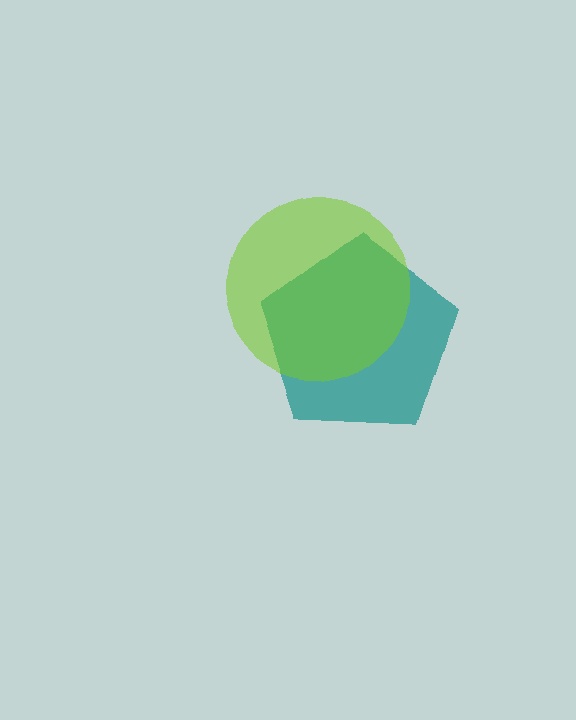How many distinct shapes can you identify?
There are 2 distinct shapes: a teal pentagon, a lime circle.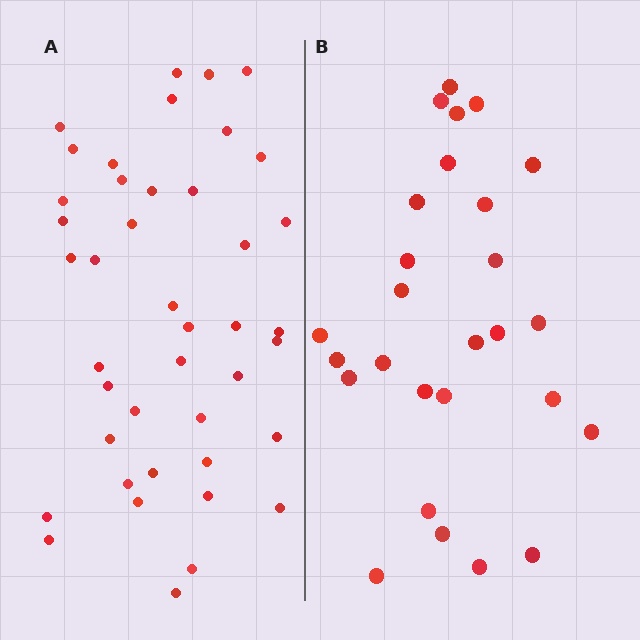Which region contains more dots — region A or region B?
Region A (the left region) has more dots.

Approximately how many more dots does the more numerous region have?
Region A has approximately 15 more dots than region B.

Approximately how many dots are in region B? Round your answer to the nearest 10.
About 30 dots. (The exact count is 27, which rounds to 30.)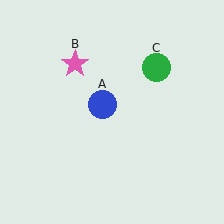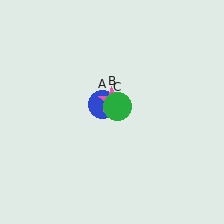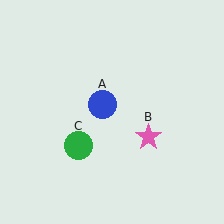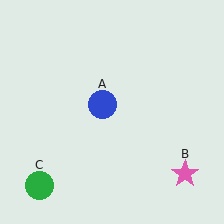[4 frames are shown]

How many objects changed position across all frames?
2 objects changed position: pink star (object B), green circle (object C).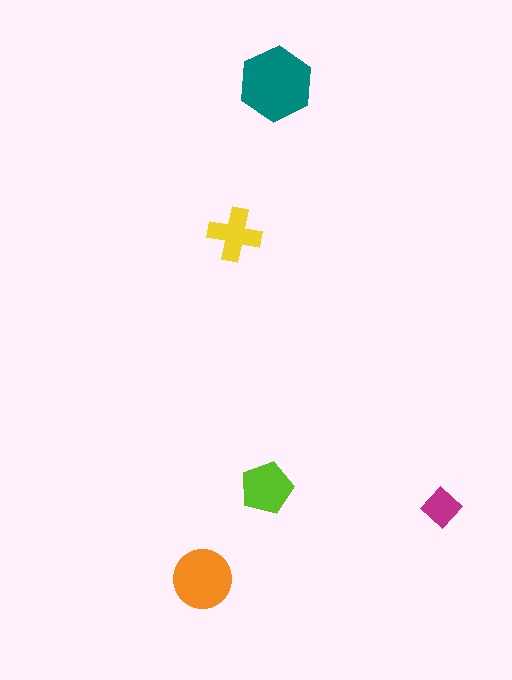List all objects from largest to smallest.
The teal hexagon, the orange circle, the lime pentagon, the yellow cross, the magenta diamond.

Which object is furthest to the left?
The orange circle is leftmost.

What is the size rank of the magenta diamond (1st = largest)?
5th.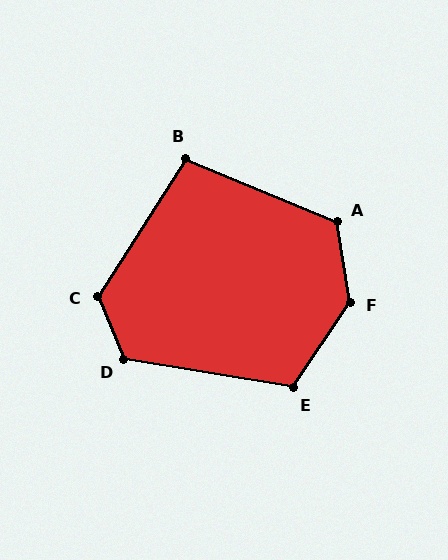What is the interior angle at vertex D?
Approximately 122 degrees (obtuse).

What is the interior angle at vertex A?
Approximately 121 degrees (obtuse).